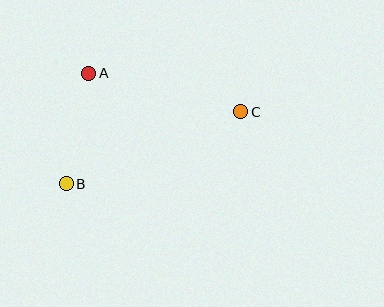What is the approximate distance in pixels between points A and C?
The distance between A and C is approximately 157 pixels.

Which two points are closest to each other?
Points A and B are closest to each other.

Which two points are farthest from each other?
Points B and C are farthest from each other.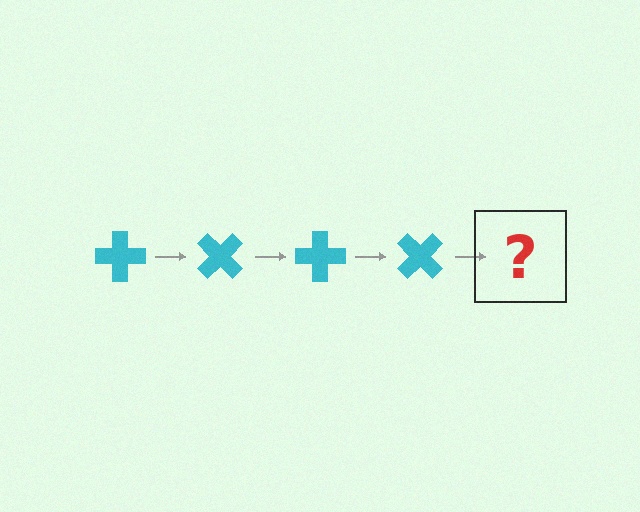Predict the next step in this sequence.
The next step is a cyan cross rotated 180 degrees.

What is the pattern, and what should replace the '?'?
The pattern is that the cross rotates 45 degrees each step. The '?' should be a cyan cross rotated 180 degrees.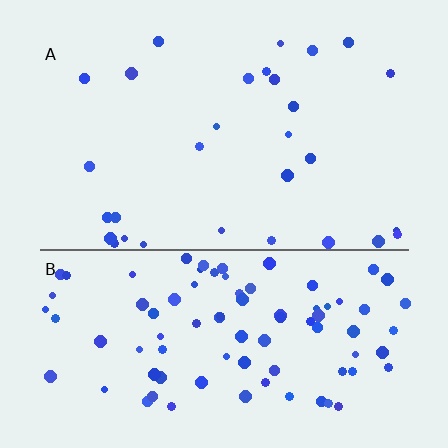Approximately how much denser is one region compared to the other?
Approximately 3.0× — region B over region A.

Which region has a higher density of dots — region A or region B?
B (the bottom).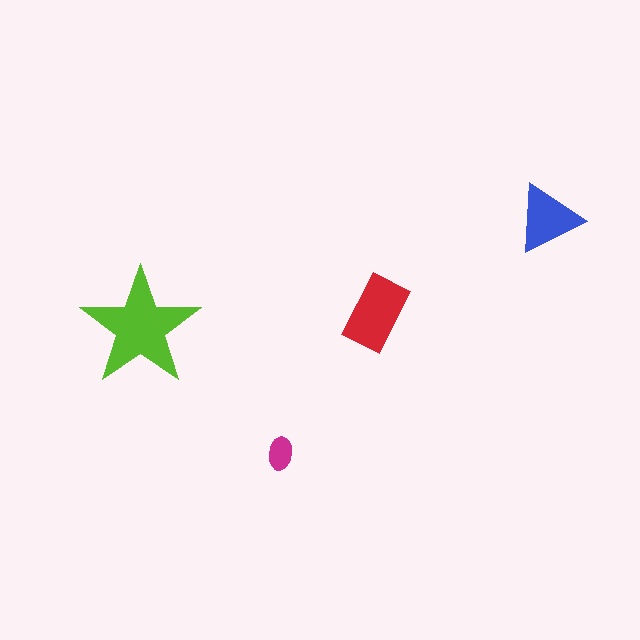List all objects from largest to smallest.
The lime star, the red rectangle, the blue triangle, the magenta ellipse.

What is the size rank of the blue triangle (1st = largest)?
3rd.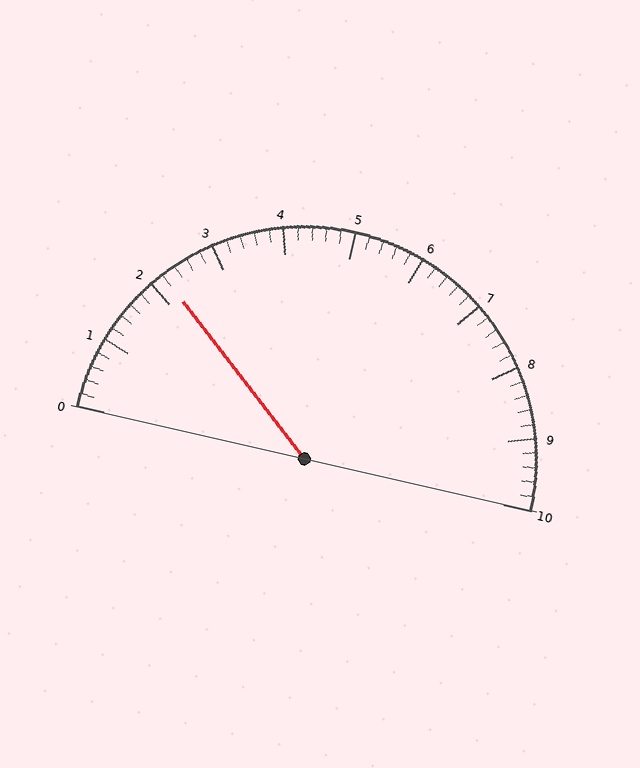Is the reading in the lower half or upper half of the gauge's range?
The reading is in the lower half of the range (0 to 10).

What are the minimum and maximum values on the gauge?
The gauge ranges from 0 to 10.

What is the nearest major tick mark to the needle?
The nearest major tick mark is 2.